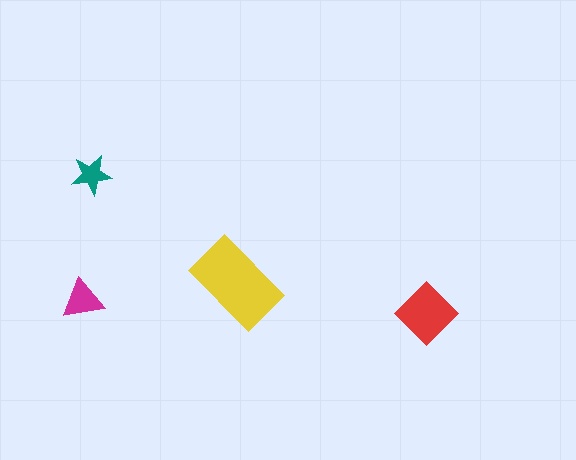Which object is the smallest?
The teal star.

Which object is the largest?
The yellow rectangle.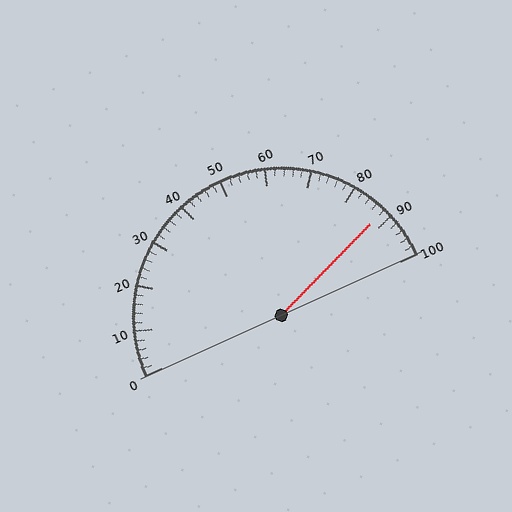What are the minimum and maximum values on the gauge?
The gauge ranges from 0 to 100.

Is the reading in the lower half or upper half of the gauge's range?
The reading is in the upper half of the range (0 to 100).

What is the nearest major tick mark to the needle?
The nearest major tick mark is 90.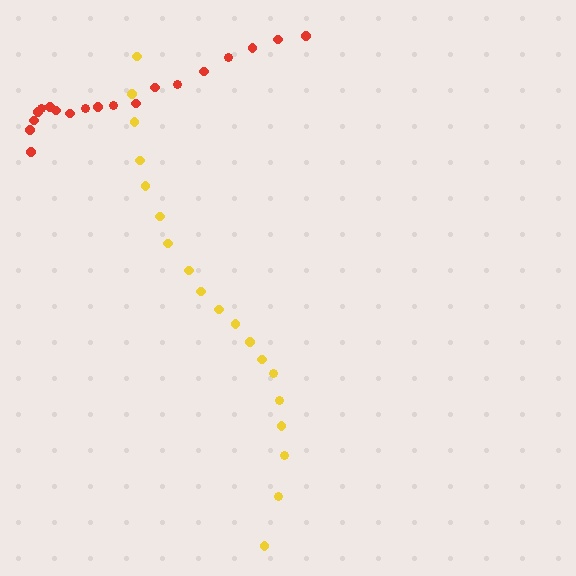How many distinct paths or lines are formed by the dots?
There are 2 distinct paths.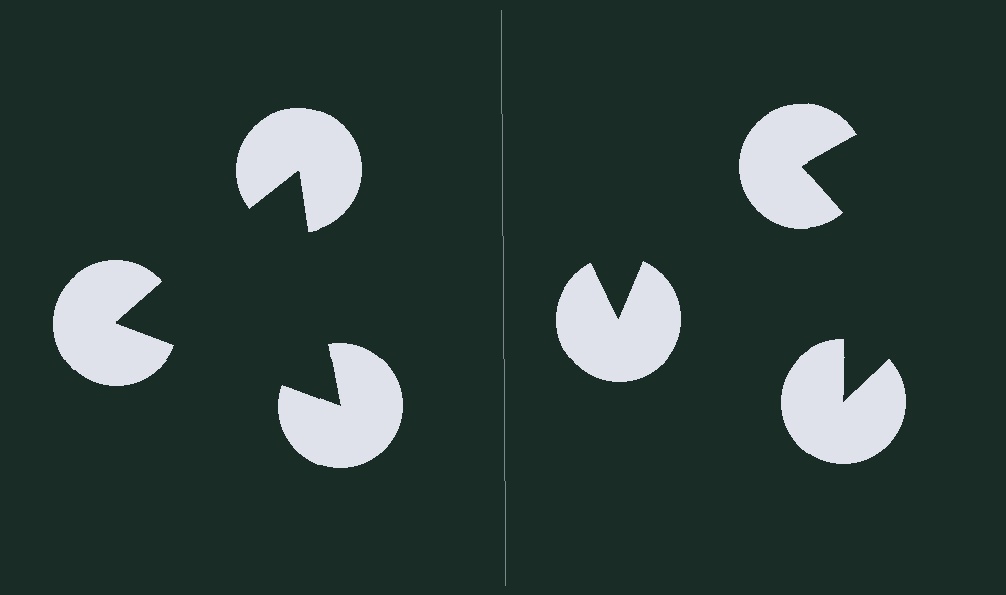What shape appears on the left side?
An illusory triangle.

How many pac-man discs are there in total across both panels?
6 — 3 on each side.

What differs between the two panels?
The pac-man discs are positioned identically on both sides; only the wedge orientations differ. On the left they align to a triangle; on the right they are misaligned.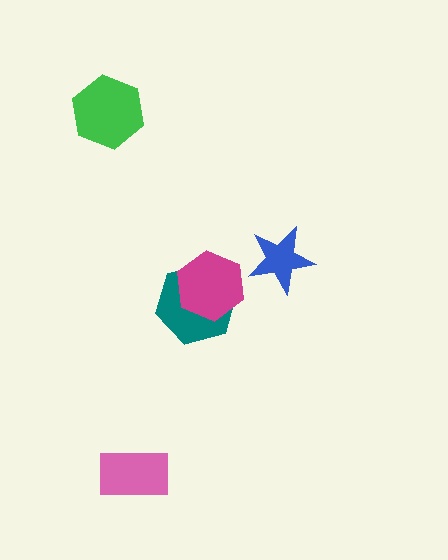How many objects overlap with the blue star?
0 objects overlap with the blue star.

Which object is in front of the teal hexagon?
The magenta hexagon is in front of the teal hexagon.